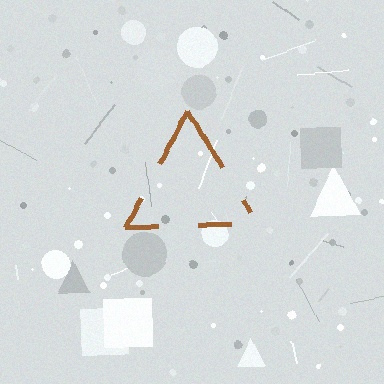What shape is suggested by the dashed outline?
The dashed outline suggests a triangle.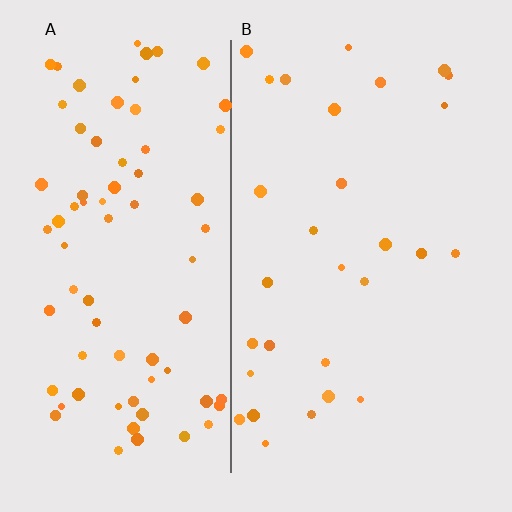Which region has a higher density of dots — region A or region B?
A (the left).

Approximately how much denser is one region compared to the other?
Approximately 2.6× — region A over region B.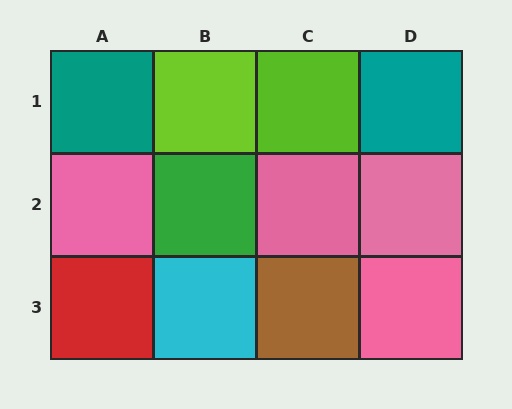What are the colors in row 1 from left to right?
Teal, lime, lime, teal.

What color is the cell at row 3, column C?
Brown.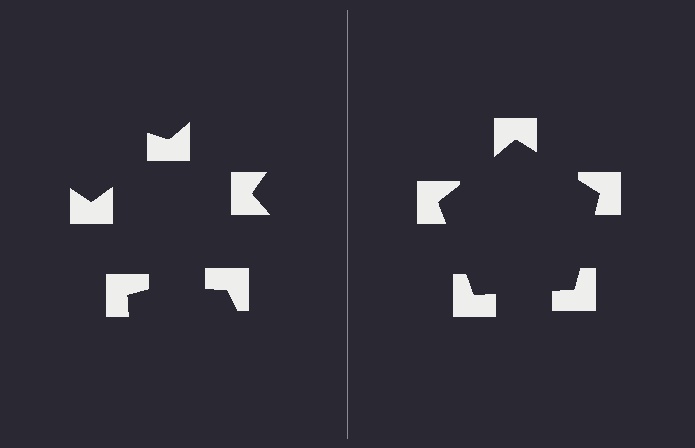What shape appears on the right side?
An illusory pentagon.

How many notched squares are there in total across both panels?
10 — 5 on each side.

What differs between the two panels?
The notched squares are positioned identically on both sides; only the wedge orientations differ. On the right they align to a pentagon; on the left they are misaligned.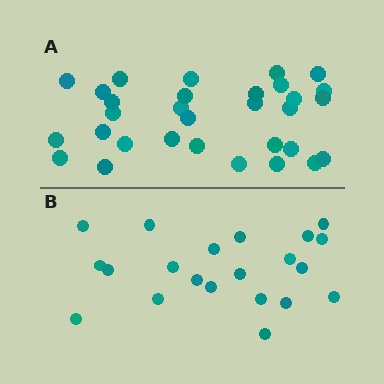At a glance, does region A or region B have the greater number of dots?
Region A (the top region) has more dots.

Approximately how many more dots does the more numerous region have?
Region A has roughly 10 or so more dots than region B.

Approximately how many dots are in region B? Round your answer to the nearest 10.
About 20 dots. (The exact count is 21, which rounds to 20.)